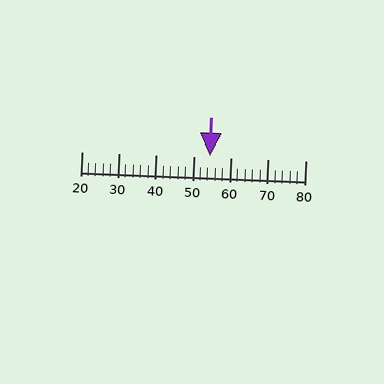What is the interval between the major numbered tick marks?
The major tick marks are spaced 10 units apart.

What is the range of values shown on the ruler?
The ruler shows values from 20 to 80.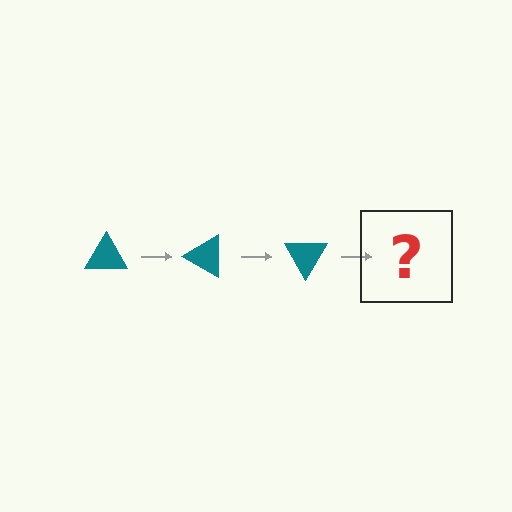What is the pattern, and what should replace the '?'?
The pattern is that the triangle rotates 30 degrees each step. The '?' should be a teal triangle rotated 90 degrees.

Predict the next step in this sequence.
The next step is a teal triangle rotated 90 degrees.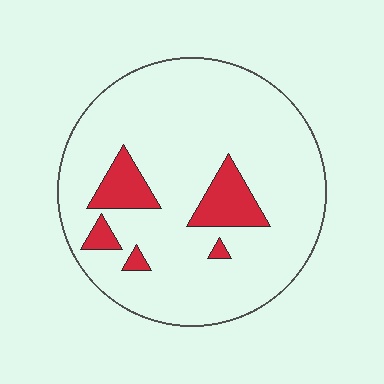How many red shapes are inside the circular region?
5.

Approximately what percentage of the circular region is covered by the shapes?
Approximately 15%.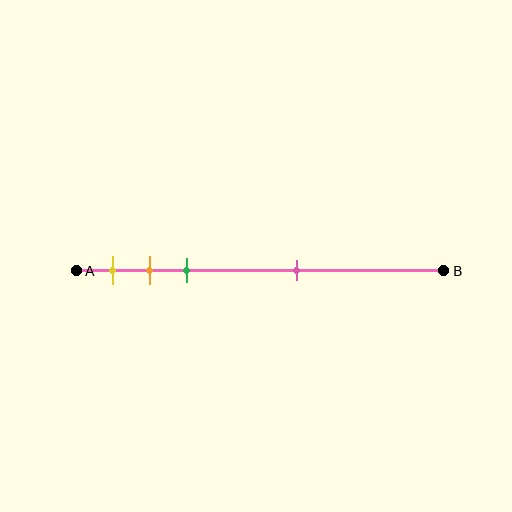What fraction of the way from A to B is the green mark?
The green mark is approximately 30% (0.3) of the way from A to B.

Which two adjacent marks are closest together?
The orange and green marks are the closest adjacent pair.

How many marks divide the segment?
There are 4 marks dividing the segment.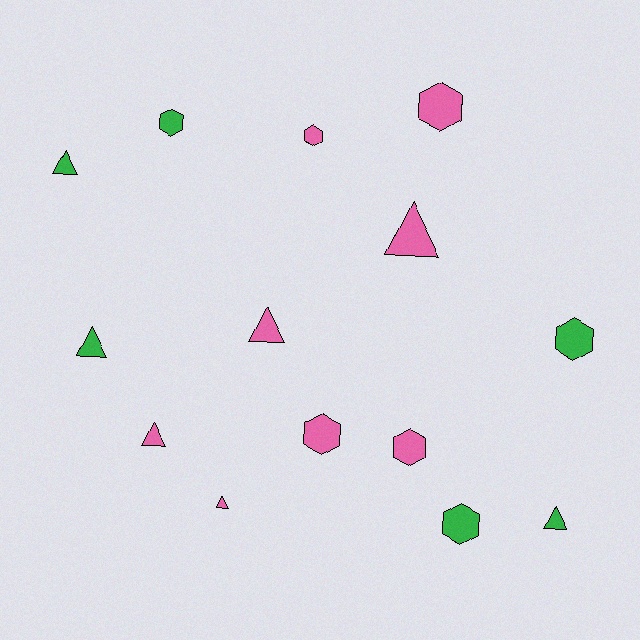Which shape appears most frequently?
Hexagon, with 7 objects.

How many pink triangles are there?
There are 4 pink triangles.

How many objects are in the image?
There are 14 objects.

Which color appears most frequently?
Pink, with 8 objects.